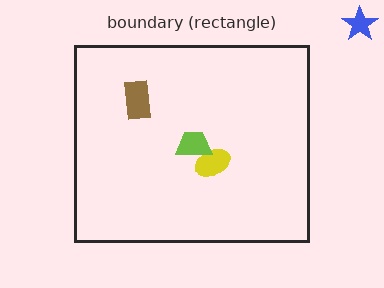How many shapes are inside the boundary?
3 inside, 1 outside.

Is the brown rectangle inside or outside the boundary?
Inside.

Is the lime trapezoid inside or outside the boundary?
Inside.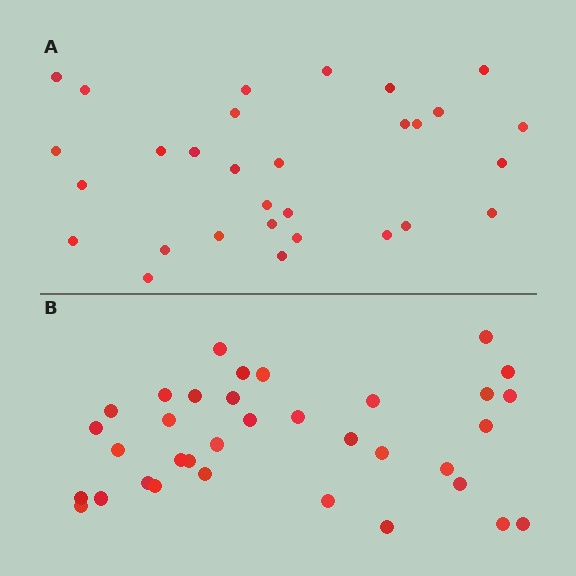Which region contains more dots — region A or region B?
Region B (the bottom region) has more dots.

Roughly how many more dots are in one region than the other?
Region B has about 5 more dots than region A.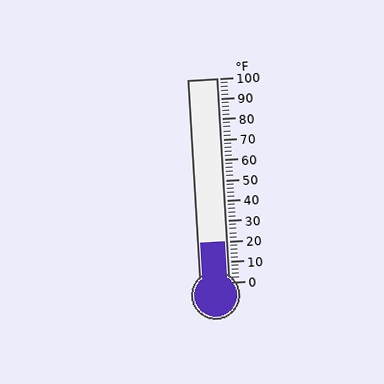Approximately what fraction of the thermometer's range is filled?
The thermometer is filled to approximately 20% of its range.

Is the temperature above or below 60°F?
The temperature is below 60°F.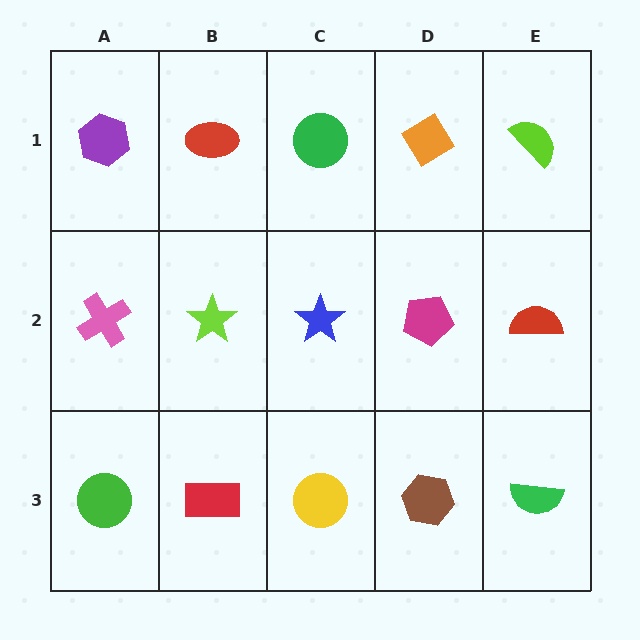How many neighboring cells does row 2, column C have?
4.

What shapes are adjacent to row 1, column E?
A red semicircle (row 2, column E), an orange diamond (row 1, column D).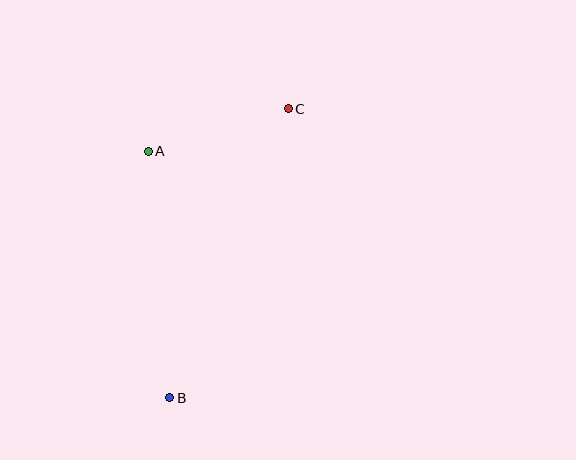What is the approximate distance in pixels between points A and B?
The distance between A and B is approximately 248 pixels.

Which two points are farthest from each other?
Points B and C are farthest from each other.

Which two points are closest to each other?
Points A and C are closest to each other.